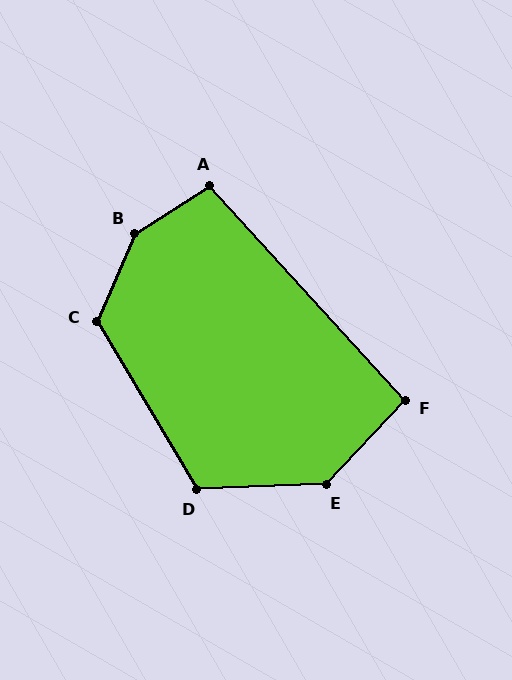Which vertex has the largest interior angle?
B, at approximately 147 degrees.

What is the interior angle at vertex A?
Approximately 100 degrees (obtuse).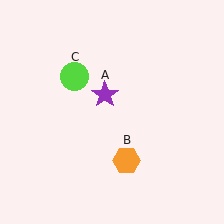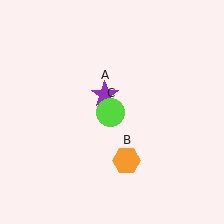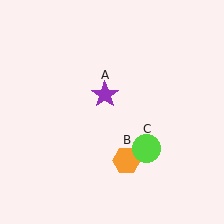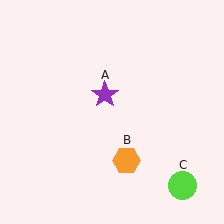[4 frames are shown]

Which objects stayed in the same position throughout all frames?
Purple star (object A) and orange hexagon (object B) remained stationary.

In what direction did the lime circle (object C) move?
The lime circle (object C) moved down and to the right.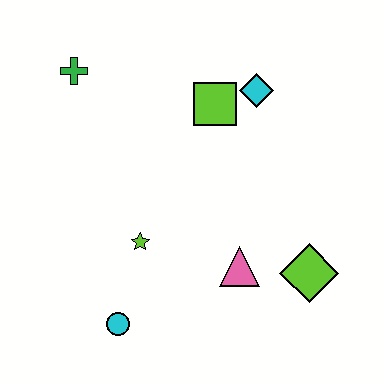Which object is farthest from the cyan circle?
The cyan diamond is farthest from the cyan circle.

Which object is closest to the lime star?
The cyan circle is closest to the lime star.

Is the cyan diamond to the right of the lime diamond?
No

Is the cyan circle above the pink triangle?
No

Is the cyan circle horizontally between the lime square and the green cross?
Yes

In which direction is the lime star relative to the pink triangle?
The lime star is to the left of the pink triangle.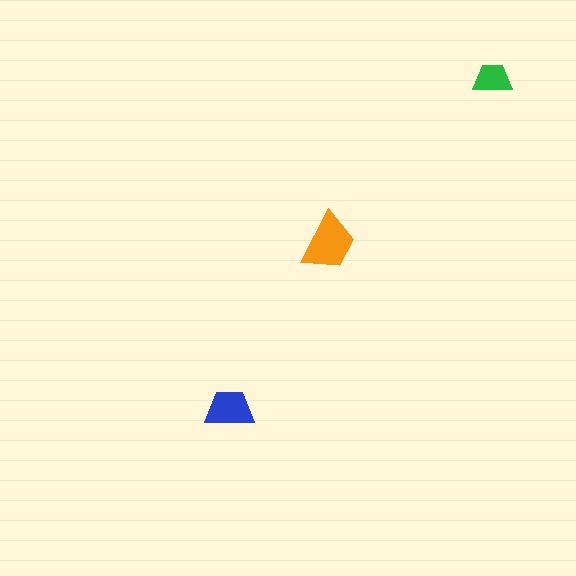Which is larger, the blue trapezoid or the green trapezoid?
The blue one.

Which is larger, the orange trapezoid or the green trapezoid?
The orange one.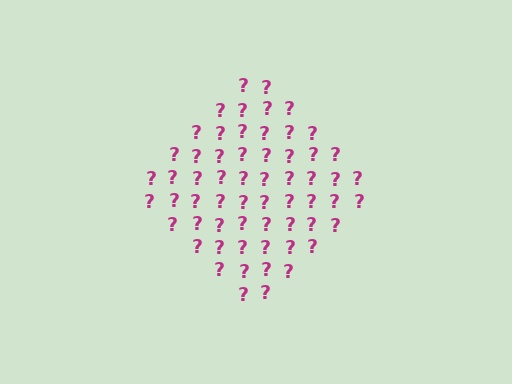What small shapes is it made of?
It is made of small question marks.